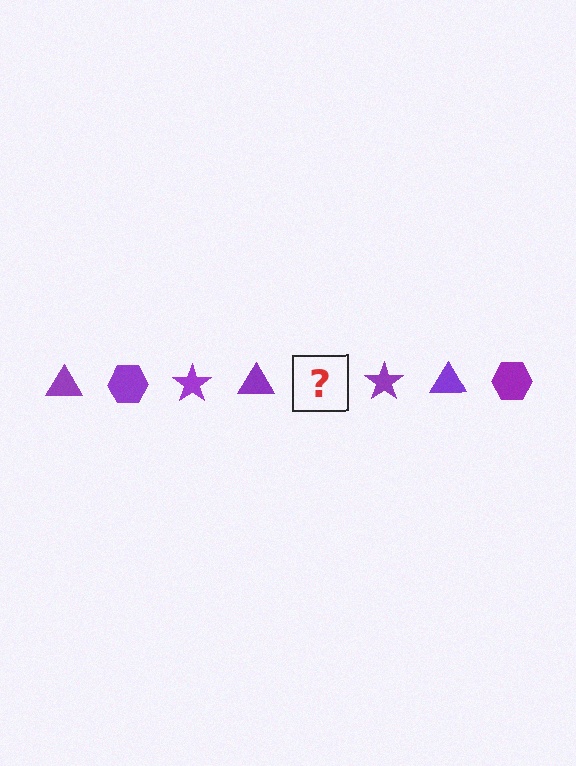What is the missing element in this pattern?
The missing element is a purple hexagon.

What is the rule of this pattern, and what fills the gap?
The rule is that the pattern cycles through triangle, hexagon, star shapes in purple. The gap should be filled with a purple hexagon.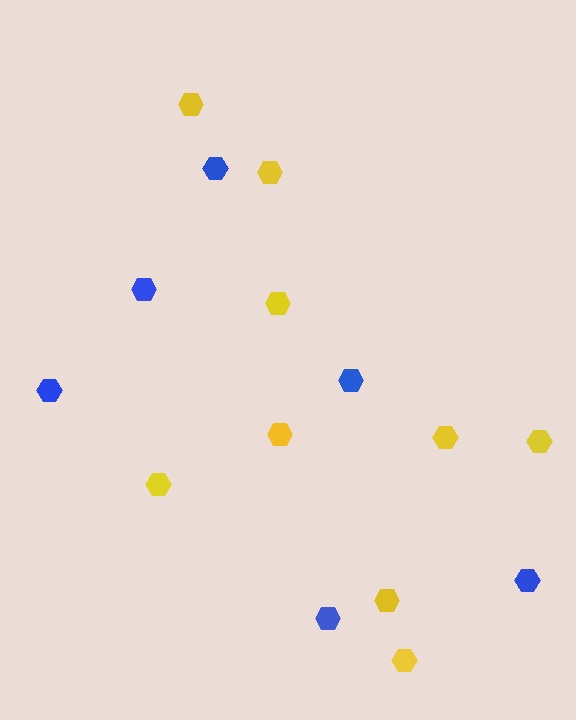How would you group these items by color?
There are 2 groups: one group of yellow hexagons (9) and one group of blue hexagons (6).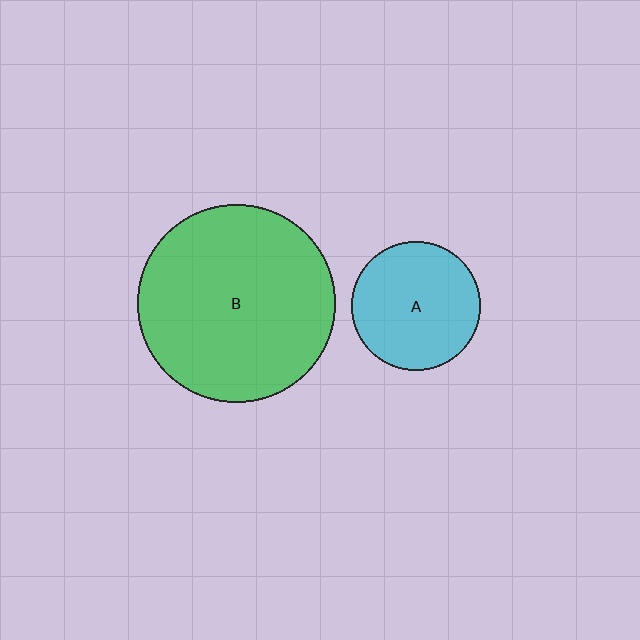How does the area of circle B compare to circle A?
Approximately 2.3 times.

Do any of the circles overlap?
No, none of the circles overlap.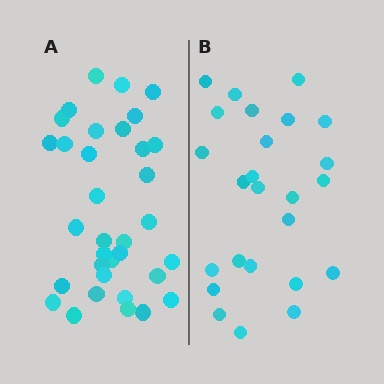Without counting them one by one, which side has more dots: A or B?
Region A (the left region) has more dots.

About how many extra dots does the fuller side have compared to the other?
Region A has roughly 8 or so more dots than region B.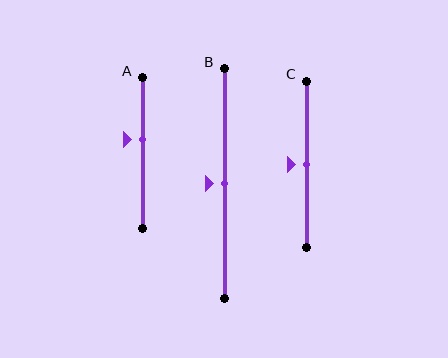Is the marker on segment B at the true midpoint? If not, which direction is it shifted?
Yes, the marker on segment B is at the true midpoint.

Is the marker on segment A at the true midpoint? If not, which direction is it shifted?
No, the marker on segment A is shifted upward by about 9% of the segment length.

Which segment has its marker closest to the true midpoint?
Segment B has its marker closest to the true midpoint.